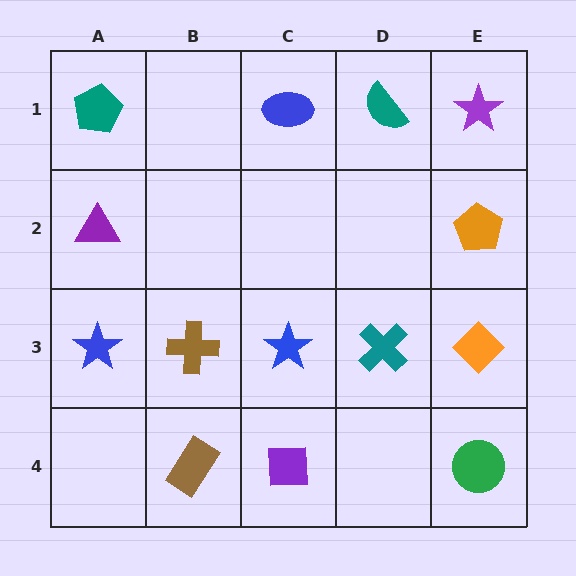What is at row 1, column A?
A teal pentagon.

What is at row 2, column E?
An orange pentagon.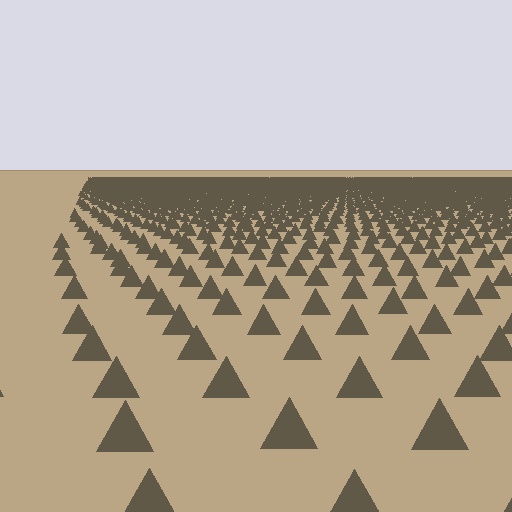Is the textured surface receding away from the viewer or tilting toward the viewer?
The surface is receding away from the viewer. Texture elements get smaller and denser toward the top.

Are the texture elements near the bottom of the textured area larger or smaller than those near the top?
Larger. Near the bottom, elements are closer to the viewer and appear at a bigger on-screen size.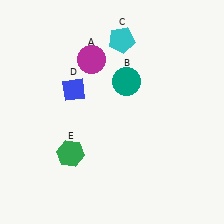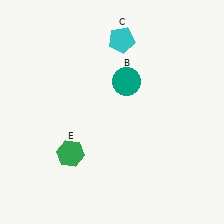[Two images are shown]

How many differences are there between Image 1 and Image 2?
There are 2 differences between the two images.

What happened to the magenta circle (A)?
The magenta circle (A) was removed in Image 2. It was in the top-left area of Image 1.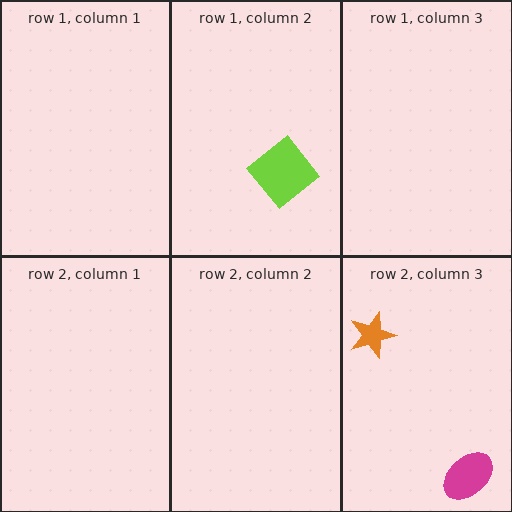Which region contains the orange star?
The row 2, column 3 region.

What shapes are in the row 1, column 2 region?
The lime diamond.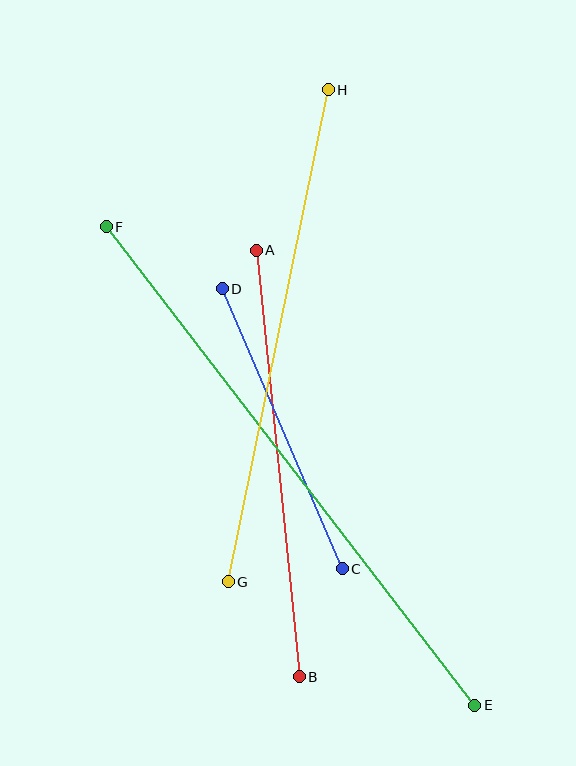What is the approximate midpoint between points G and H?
The midpoint is at approximately (278, 336) pixels.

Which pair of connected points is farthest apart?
Points E and F are farthest apart.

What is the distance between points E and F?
The distance is approximately 604 pixels.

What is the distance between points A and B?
The distance is approximately 429 pixels.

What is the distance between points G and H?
The distance is approximately 502 pixels.